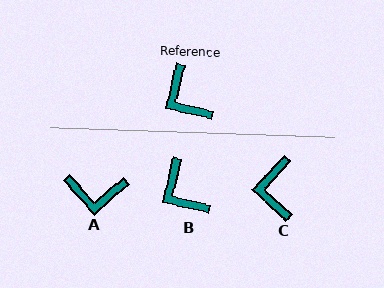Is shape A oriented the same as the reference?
No, it is off by about 55 degrees.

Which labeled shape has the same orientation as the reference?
B.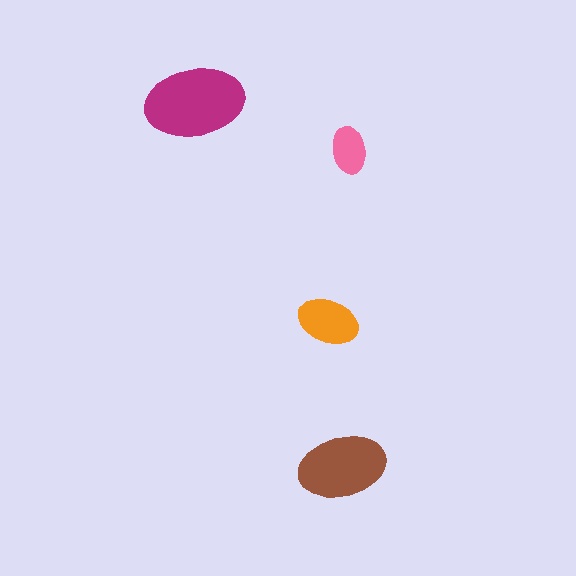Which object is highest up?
The magenta ellipse is topmost.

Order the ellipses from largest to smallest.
the magenta one, the brown one, the orange one, the pink one.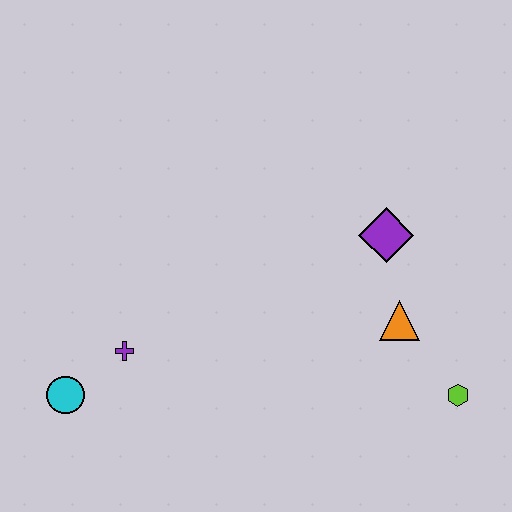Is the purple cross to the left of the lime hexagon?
Yes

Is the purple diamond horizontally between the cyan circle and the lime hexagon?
Yes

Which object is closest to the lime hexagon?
The orange triangle is closest to the lime hexagon.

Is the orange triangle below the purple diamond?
Yes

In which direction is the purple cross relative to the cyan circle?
The purple cross is to the right of the cyan circle.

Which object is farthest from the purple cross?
The lime hexagon is farthest from the purple cross.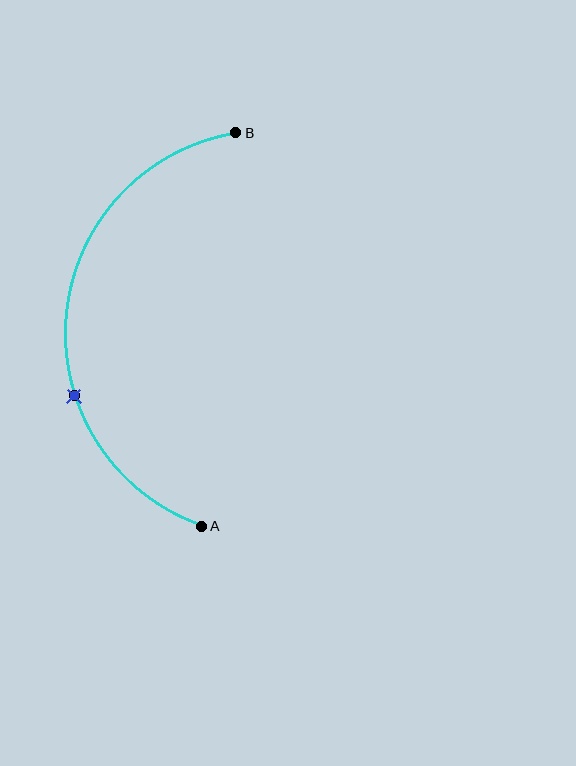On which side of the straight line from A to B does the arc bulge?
The arc bulges to the left of the straight line connecting A and B.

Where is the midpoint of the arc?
The arc midpoint is the point on the curve farthest from the straight line joining A and B. It sits to the left of that line.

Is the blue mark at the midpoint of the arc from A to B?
No. The blue mark lies on the arc but is closer to endpoint A. The arc midpoint would be at the point on the curve equidistant along the arc from both A and B.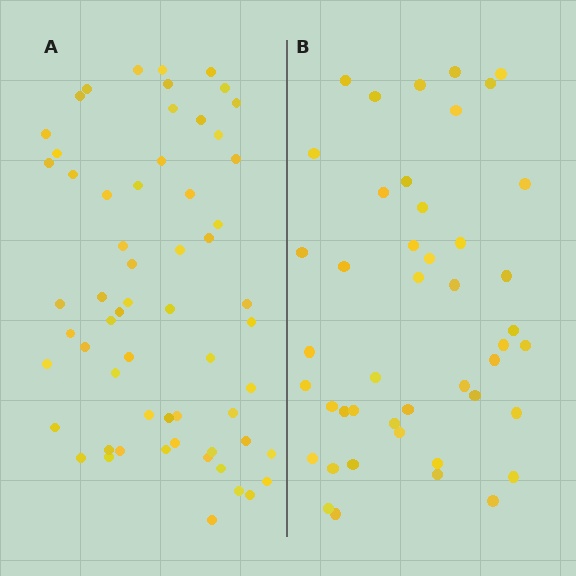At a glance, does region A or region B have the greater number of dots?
Region A (the left region) has more dots.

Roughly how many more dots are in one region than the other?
Region A has approximately 15 more dots than region B.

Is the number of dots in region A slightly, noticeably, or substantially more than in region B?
Region A has noticeably more, but not dramatically so. The ratio is roughly 1.3 to 1.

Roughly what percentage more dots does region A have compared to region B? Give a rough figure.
About 35% more.